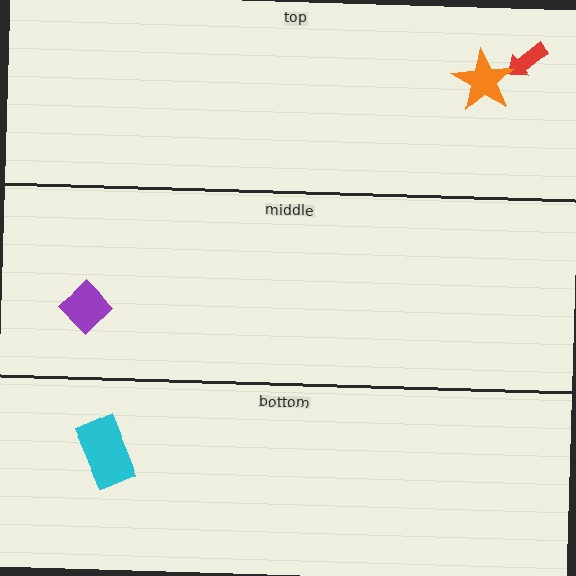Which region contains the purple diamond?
The middle region.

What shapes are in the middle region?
The purple diamond.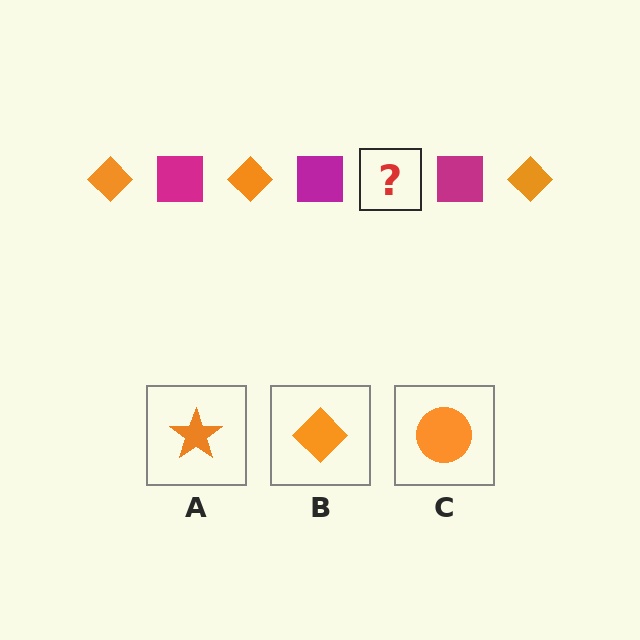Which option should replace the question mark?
Option B.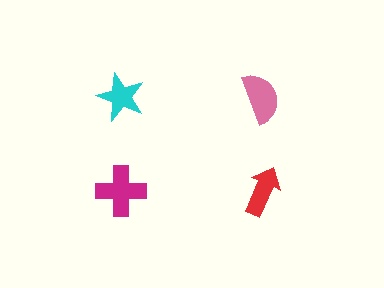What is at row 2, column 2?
A red arrow.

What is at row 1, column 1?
A cyan star.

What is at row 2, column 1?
A magenta cross.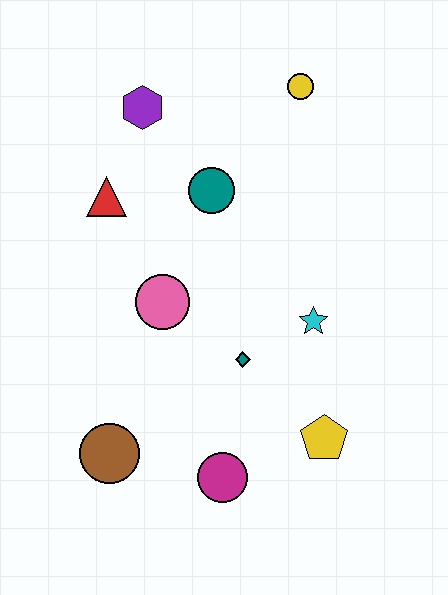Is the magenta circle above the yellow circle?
No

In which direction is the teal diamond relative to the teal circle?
The teal diamond is below the teal circle.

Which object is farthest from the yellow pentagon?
The purple hexagon is farthest from the yellow pentagon.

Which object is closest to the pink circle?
The teal diamond is closest to the pink circle.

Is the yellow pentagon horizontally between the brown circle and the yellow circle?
No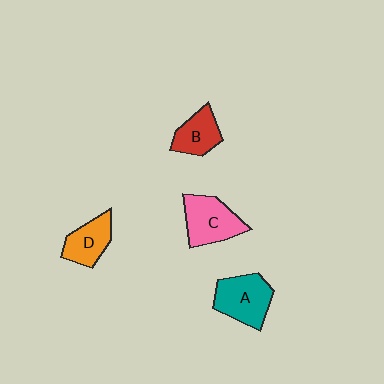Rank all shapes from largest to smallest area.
From largest to smallest: C (pink), A (teal), D (orange), B (red).